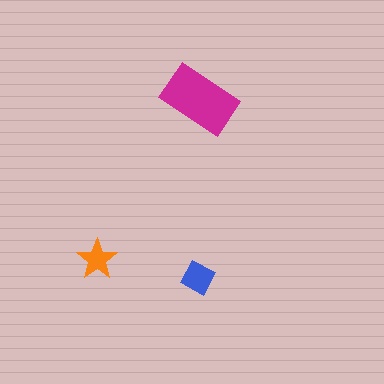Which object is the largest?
The magenta rectangle.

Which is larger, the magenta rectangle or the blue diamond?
The magenta rectangle.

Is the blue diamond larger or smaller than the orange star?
Larger.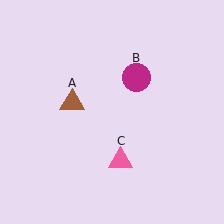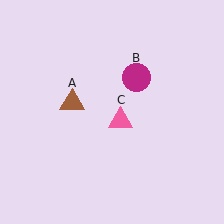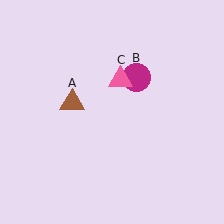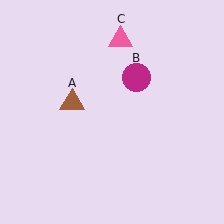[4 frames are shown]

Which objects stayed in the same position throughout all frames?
Brown triangle (object A) and magenta circle (object B) remained stationary.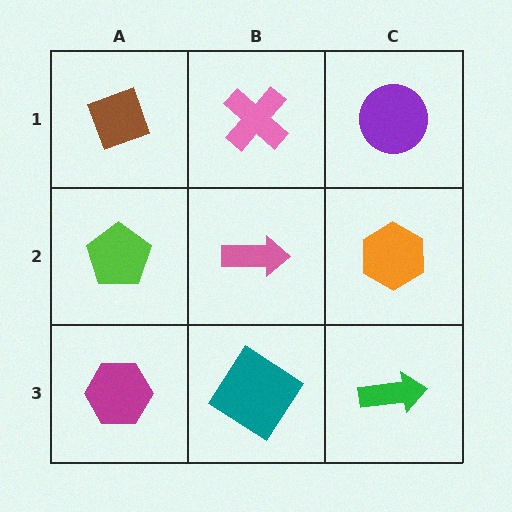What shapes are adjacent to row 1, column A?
A lime pentagon (row 2, column A), a pink cross (row 1, column B).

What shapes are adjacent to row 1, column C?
An orange hexagon (row 2, column C), a pink cross (row 1, column B).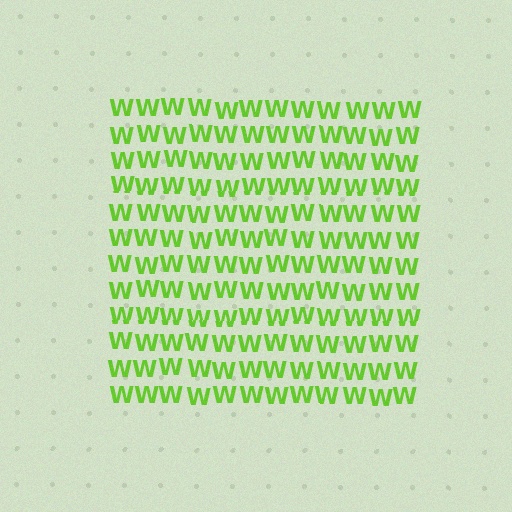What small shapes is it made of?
It is made of small letter W's.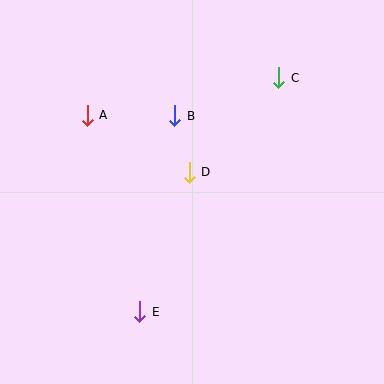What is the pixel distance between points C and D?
The distance between C and D is 130 pixels.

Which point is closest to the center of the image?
Point D at (189, 172) is closest to the center.